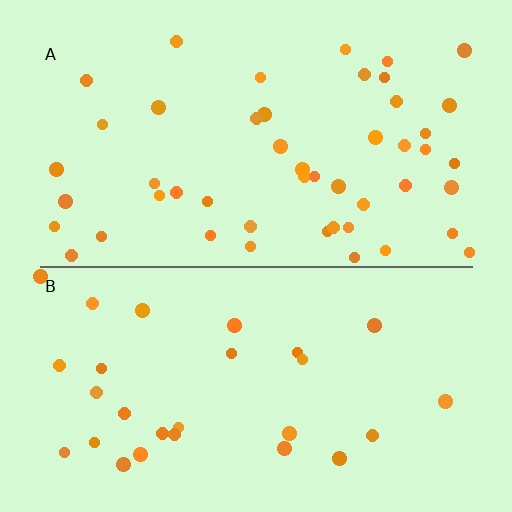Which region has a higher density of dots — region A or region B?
A (the top).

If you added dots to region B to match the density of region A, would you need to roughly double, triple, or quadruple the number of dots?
Approximately double.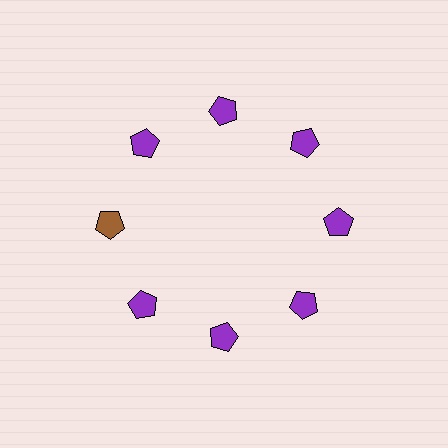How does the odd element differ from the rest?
It has a different color: brown instead of purple.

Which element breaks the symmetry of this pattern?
The brown pentagon at roughly the 9 o'clock position breaks the symmetry. All other shapes are purple pentagons.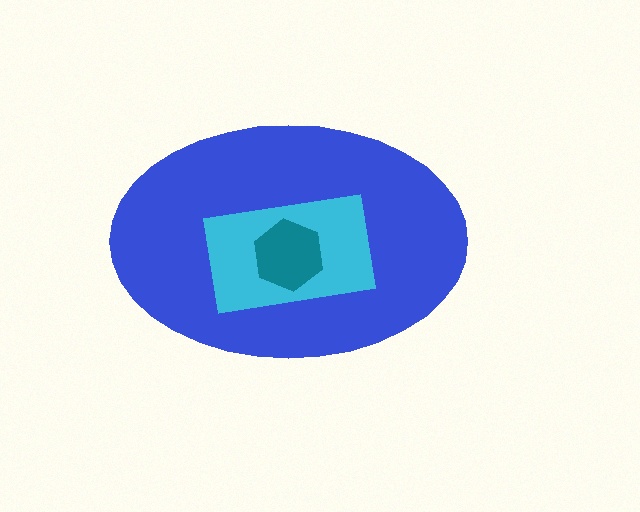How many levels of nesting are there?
3.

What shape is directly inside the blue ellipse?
The cyan rectangle.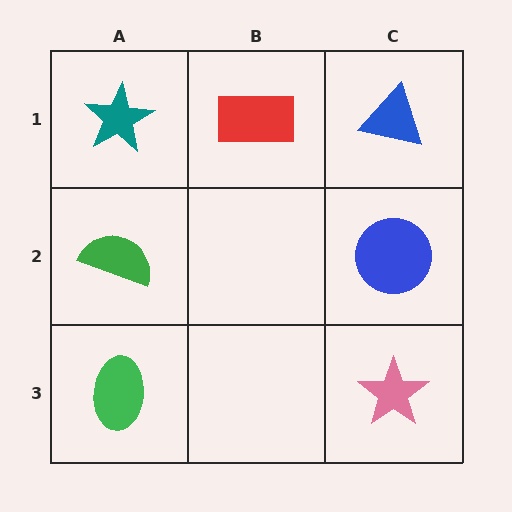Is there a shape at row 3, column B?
No, that cell is empty.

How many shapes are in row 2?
2 shapes.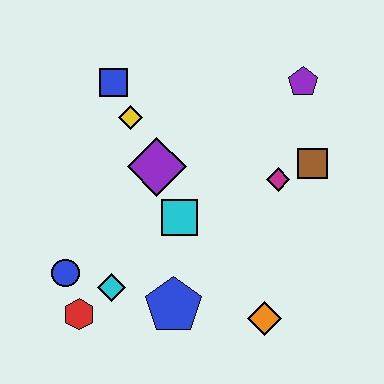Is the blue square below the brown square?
No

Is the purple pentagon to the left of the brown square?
Yes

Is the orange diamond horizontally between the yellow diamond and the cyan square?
No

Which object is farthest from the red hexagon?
The purple pentagon is farthest from the red hexagon.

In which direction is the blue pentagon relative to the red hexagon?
The blue pentagon is to the right of the red hexagon.